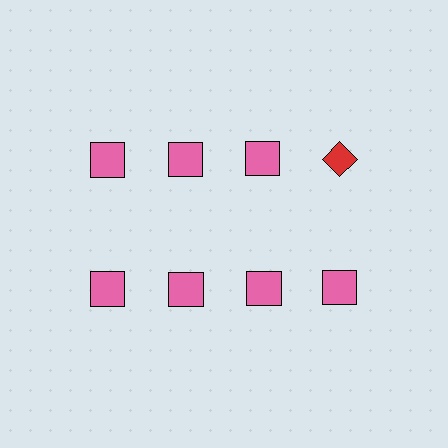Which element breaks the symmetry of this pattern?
The red diamond in the top row, second from right column breaks the symmetry. All other shapes are pink squares.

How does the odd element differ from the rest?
It differs in both color (red instead of pink) and shape (diamond instead of square).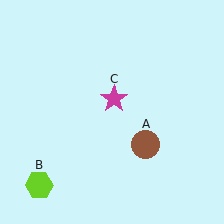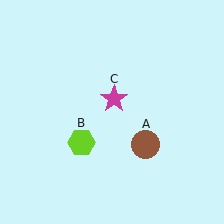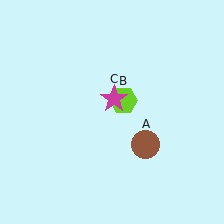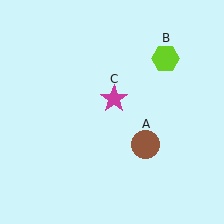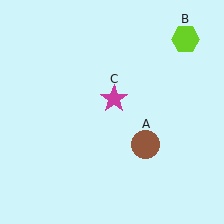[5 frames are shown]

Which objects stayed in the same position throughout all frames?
Brown circle (object A) and magenta star (object C) remained stationary.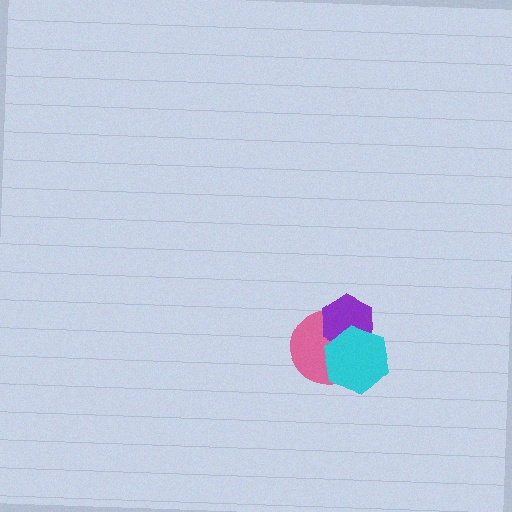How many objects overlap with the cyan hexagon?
2 objects overlap with the cyan hexagon.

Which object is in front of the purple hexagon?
The cyan hexagon is in front of the purple hexagon.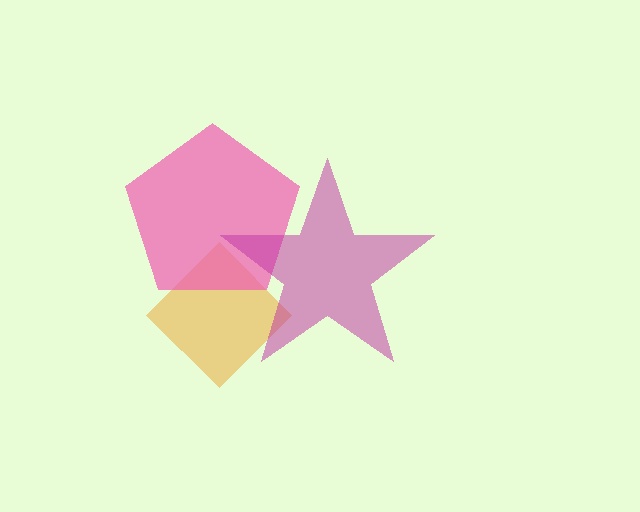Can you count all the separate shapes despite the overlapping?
Yes, there are 3 separate shapes.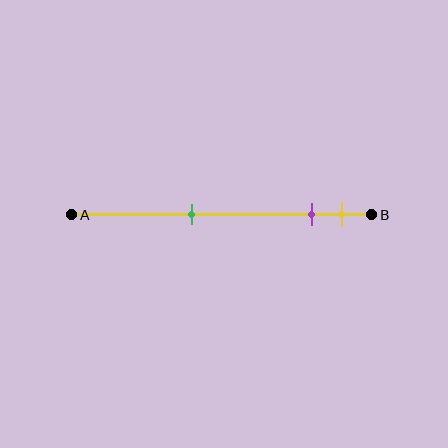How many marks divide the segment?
There are 3 marks dividing the segment.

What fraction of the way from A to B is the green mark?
The green mark is approximately 40% (0.4) of the way from A to B.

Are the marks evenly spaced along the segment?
No, the marks are not evenly spaced.